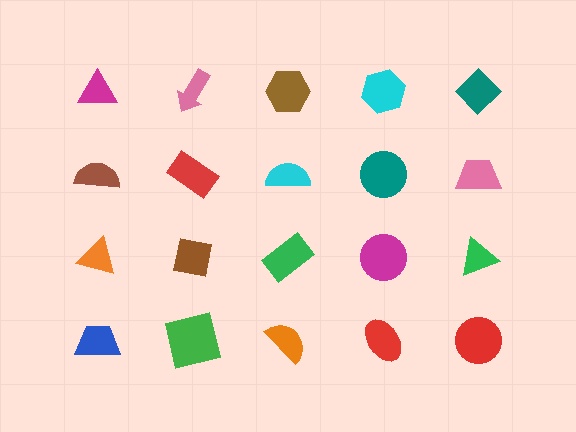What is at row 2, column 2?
A red rectangle.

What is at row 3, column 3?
A green rectangle.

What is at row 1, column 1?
A magenta triangle.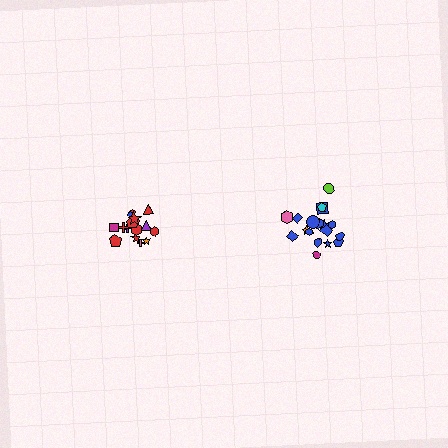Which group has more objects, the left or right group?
The right group.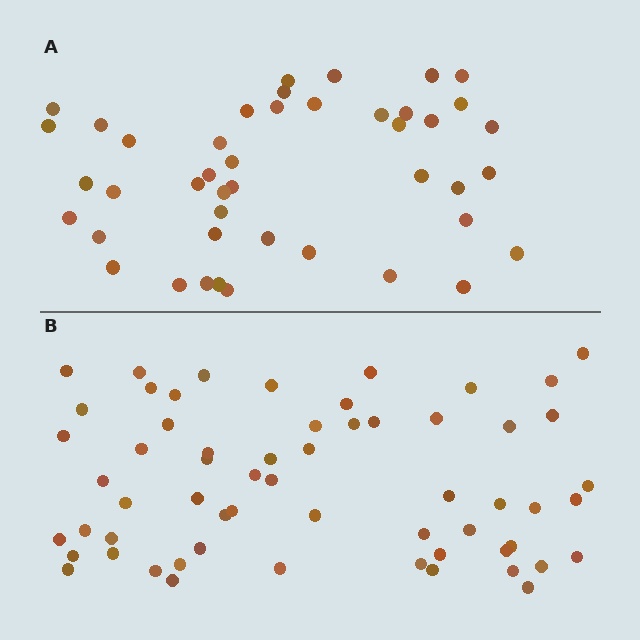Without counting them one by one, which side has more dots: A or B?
Region B (the bottom region) has more dots.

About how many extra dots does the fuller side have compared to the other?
Region B has approximately 15 more dots than region A.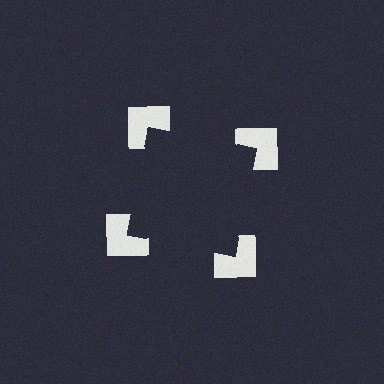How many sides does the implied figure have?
4 sides.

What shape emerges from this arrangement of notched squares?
An illusory square — its edges are inferred from the aligned wedge cuts in the notched squares, not physically drawn.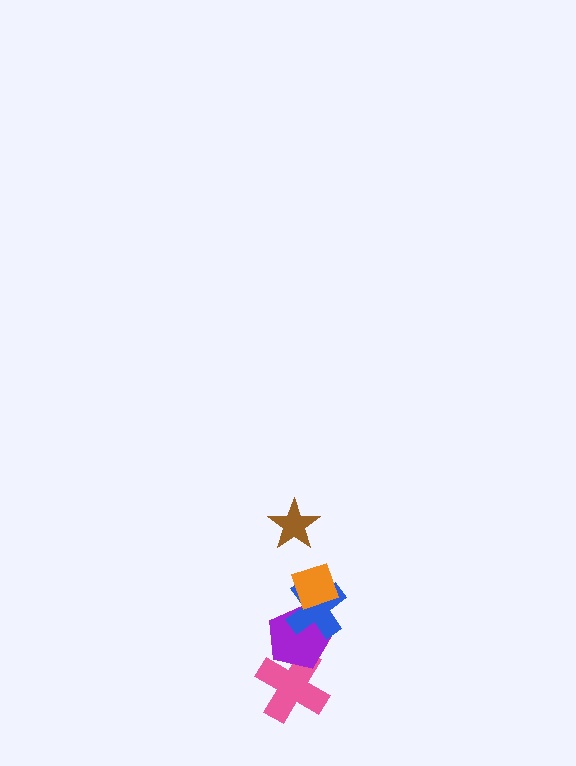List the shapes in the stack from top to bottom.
From top to bottom: the brown star, the orange diamond, the blue cross, the purple pentagon, the pink cross.